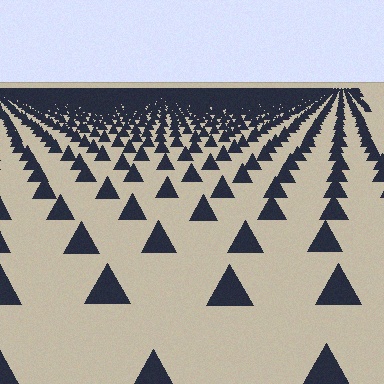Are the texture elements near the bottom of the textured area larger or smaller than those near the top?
Larger. Near the bottom, elements are closer to the viewer and appear at a bigger on-screen size.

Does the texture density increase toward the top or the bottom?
Density increases toward the top.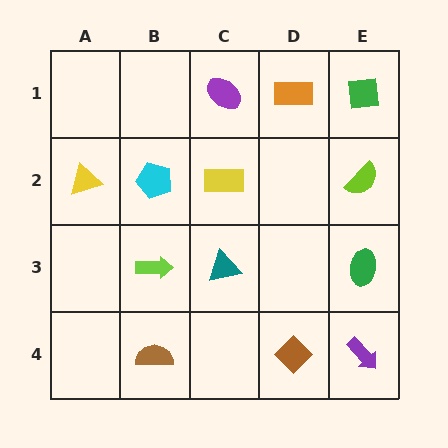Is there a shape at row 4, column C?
No, that cell is empty.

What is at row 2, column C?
A yellow rectangle.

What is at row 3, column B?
A lime arrow.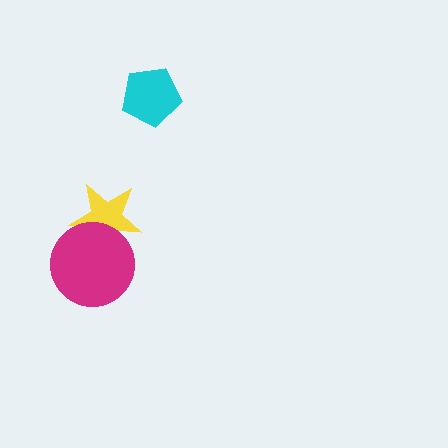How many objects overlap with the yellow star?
1 object overlaps with the yellow star.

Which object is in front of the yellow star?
The magenta circle is in front of the yellow star.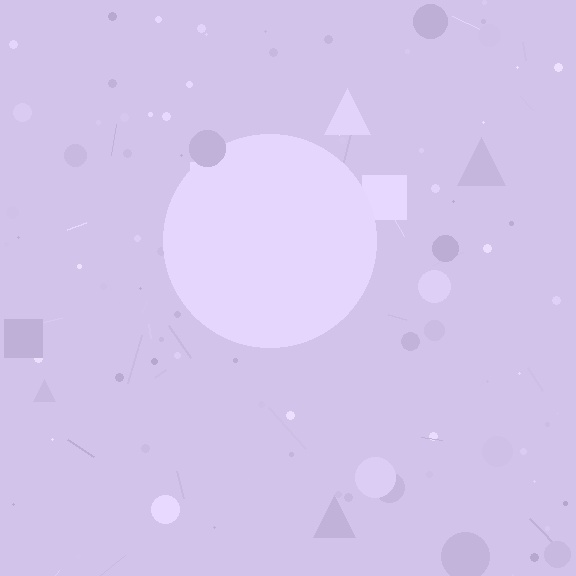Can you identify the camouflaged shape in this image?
The camouflaged shape is a circle.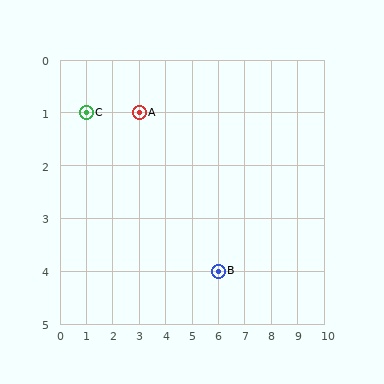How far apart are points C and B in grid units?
Points C and B are 5 columns and 3 rows apart (about 5.8 grid units diagonally).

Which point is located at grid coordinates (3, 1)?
Point A is at (3, 1).